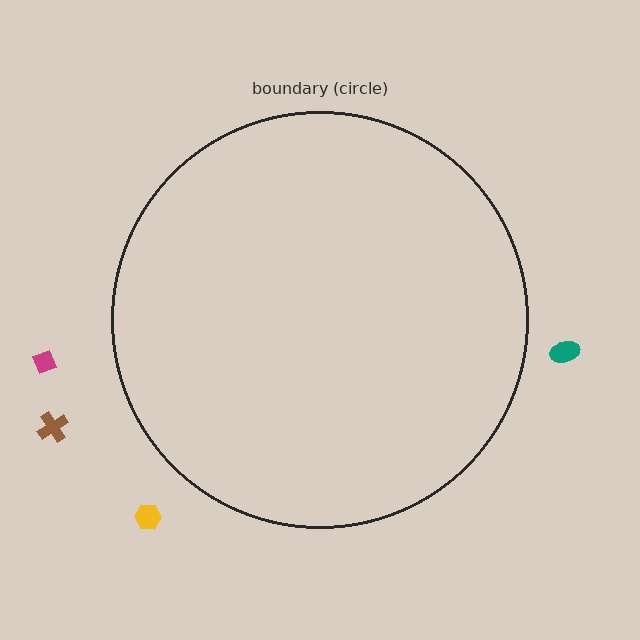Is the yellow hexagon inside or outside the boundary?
Outside.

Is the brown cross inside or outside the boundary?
Outside.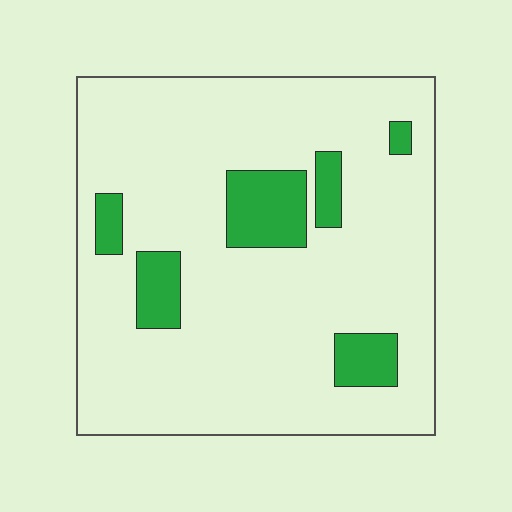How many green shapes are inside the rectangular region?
6.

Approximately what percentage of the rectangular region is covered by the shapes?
Approximately 15%.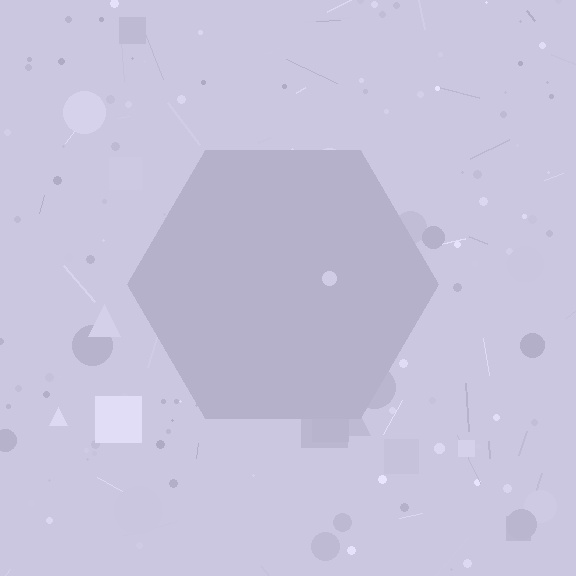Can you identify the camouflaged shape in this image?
The camouflaged shape is a hexagon.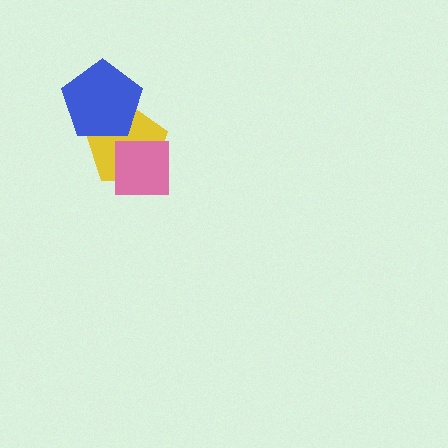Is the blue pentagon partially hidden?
No, no other shape covers it.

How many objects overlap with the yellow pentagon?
2 objects overlap with the yellow pentagon.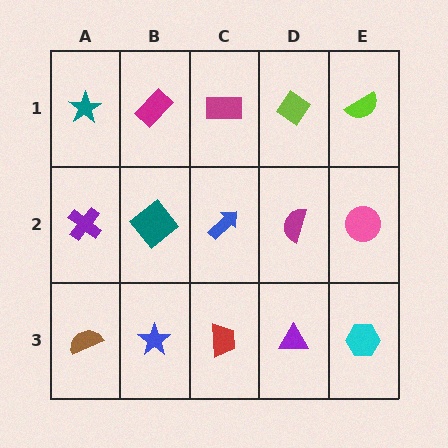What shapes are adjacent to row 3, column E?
A pink circle (row 2, column E), a purple triangle (row 3, column D).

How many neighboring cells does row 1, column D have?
3.